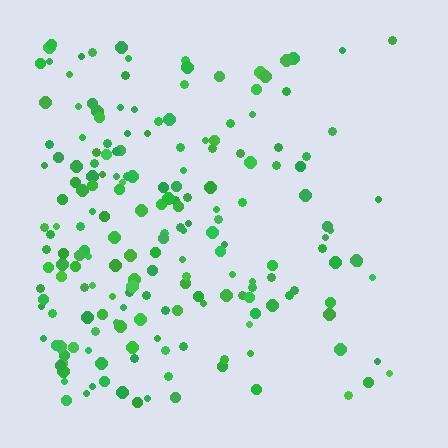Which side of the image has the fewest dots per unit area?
The right.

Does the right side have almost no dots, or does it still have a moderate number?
Still a moderate number, just noticeably fewer than the left.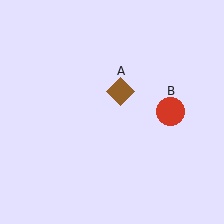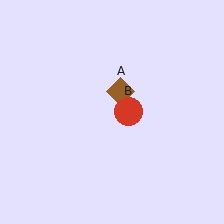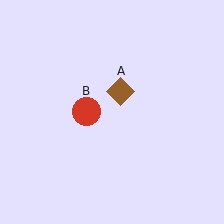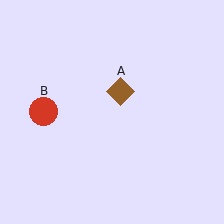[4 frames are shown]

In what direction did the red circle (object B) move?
The red circle (object B) moved left.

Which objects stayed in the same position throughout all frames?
Brown diamond (object A) remained stationary.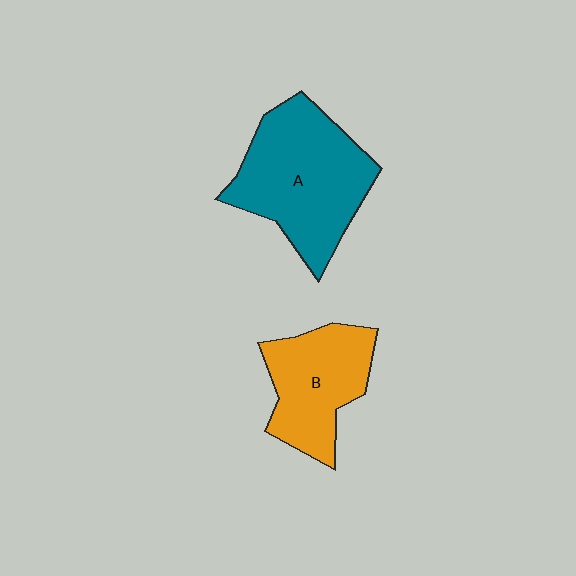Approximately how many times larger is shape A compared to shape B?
Approximately 1.4 times.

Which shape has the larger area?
Shape A (teal).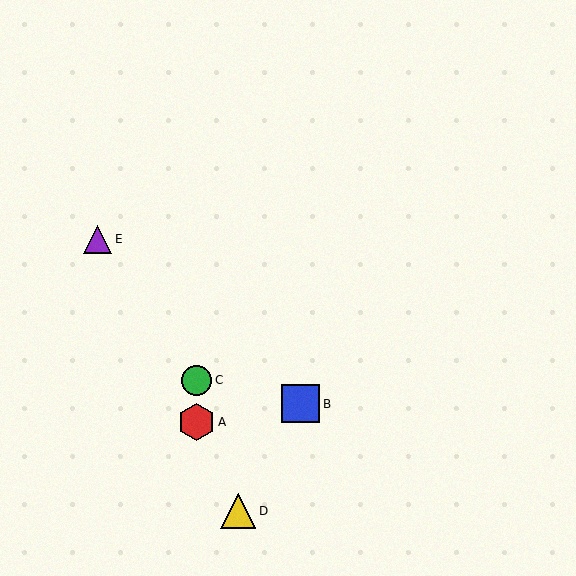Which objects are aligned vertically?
Objects A, C are aligned vertically.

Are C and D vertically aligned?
No, C is at x≈197 and D is at x≈238.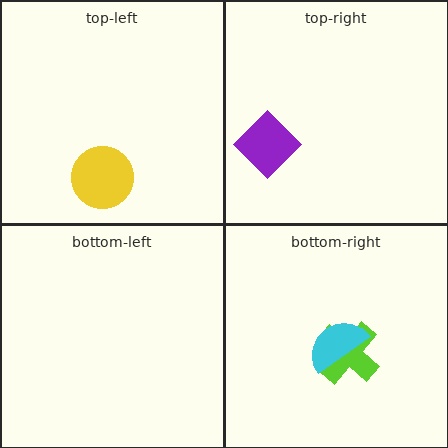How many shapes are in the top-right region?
1.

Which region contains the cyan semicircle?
The bottom-right region.